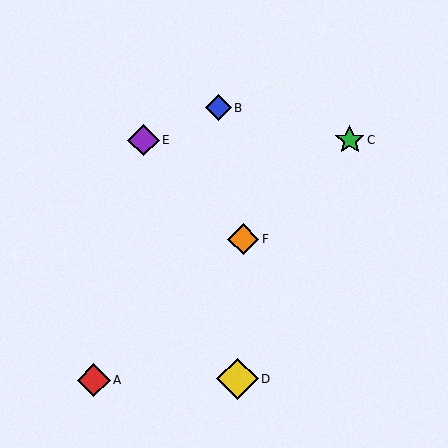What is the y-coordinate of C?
Object C is at y≈140.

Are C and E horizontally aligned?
Yes, both are at y≈140.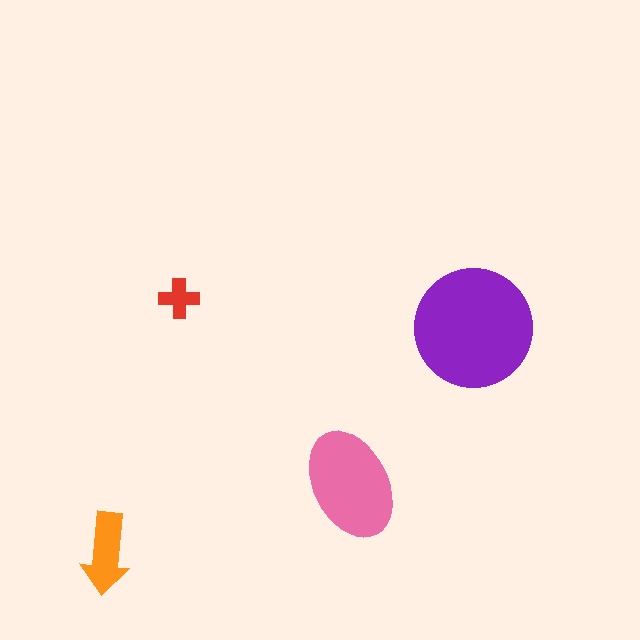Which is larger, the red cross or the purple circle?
The purple circle.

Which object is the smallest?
The red cross.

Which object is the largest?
The purple circle.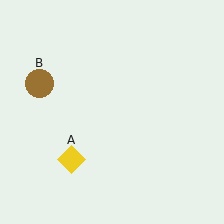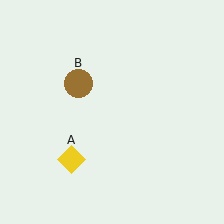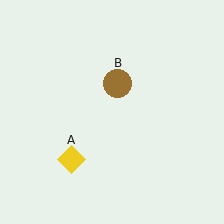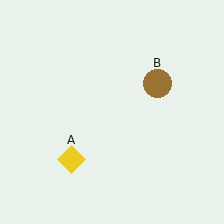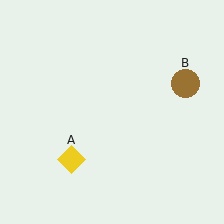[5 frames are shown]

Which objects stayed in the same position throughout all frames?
Yellow diamond (object A) remained stationary.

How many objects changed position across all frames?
1 object changed position: brown circle (object B).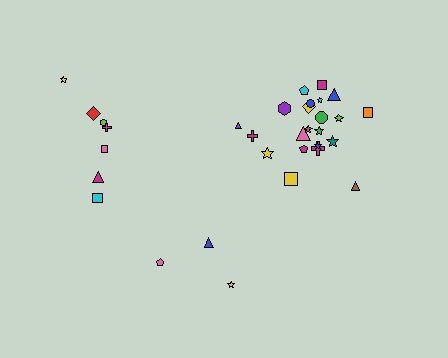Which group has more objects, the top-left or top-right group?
The top-right group.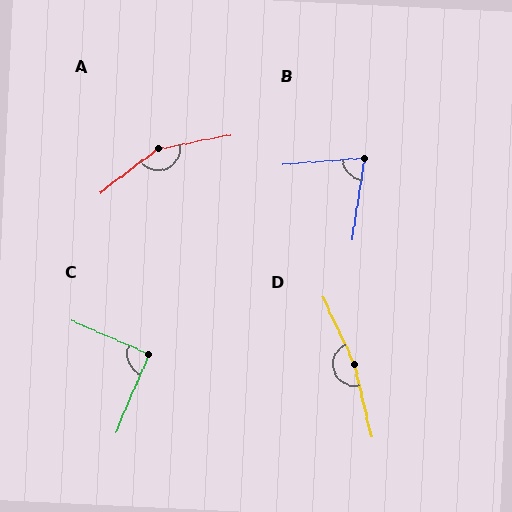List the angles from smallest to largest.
B (77°), C (90°), A (154°), D (168°).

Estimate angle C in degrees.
Approximately 90 degrees.